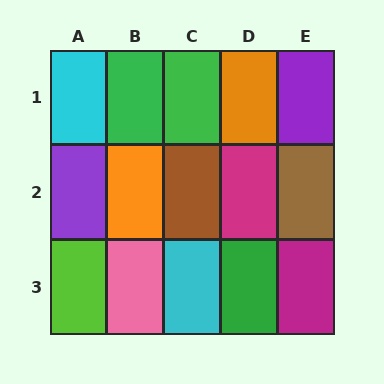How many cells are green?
3 cells are green.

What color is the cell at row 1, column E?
Purple.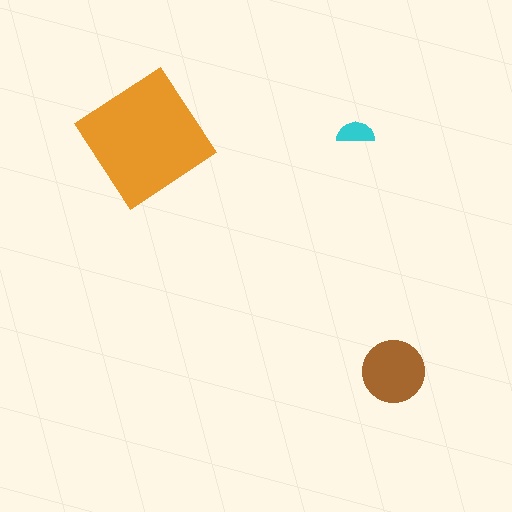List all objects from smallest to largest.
The cyan semicircle, the brown circle, the orange diamond.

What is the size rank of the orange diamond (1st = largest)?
1st.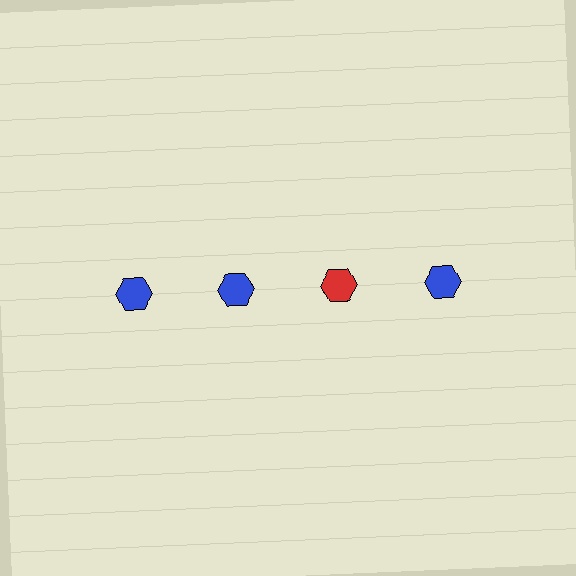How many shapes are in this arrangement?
There are 4 shapes arranged in a grid pattern.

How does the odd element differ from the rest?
It has a different color: red instead of blue.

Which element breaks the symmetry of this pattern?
The red hexagon in the top row, center column breaks the symmetry. All other shapes are blue hexagons.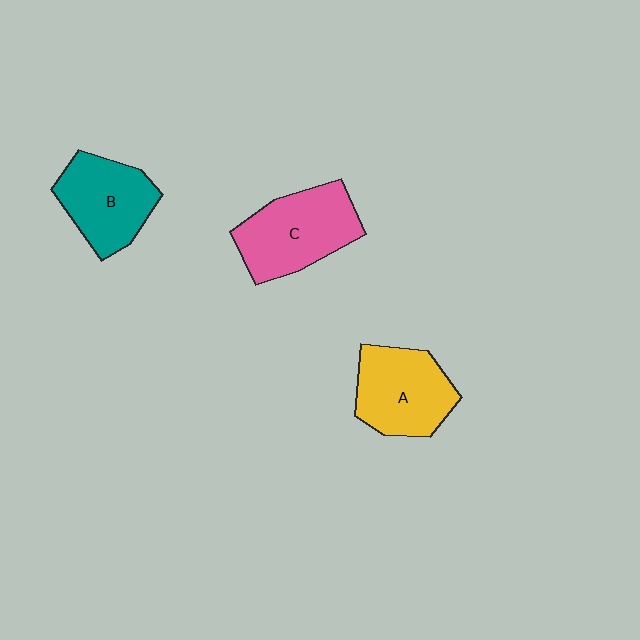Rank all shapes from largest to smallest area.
From largest to smallest: C (pink), A (yellow), B (teal).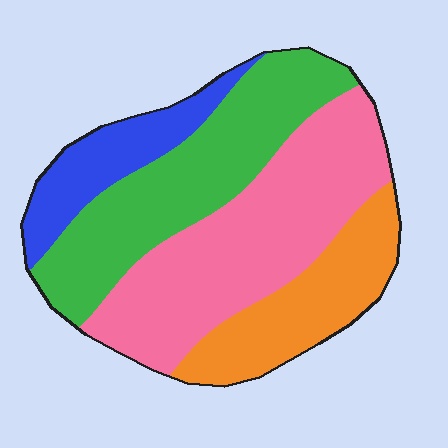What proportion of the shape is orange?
Orange takes up less than a quarter of the shape.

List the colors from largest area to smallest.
From largest to smallest: pink, green, orange, blue.